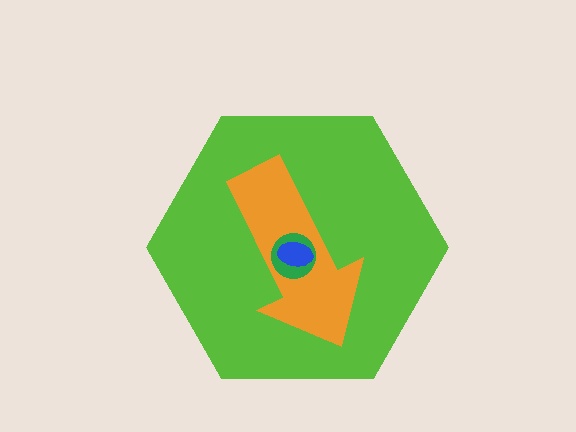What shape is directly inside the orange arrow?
The green circle.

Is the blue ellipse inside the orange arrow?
Yes.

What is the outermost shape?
The lime hexagon.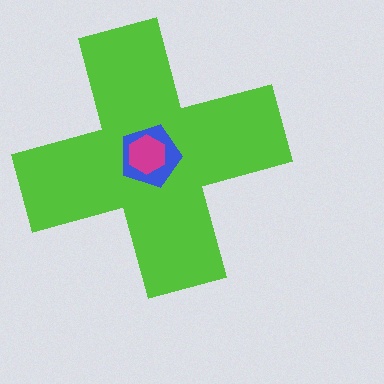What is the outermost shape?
The lime cross.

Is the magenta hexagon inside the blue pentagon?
Yes.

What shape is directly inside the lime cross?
The blue pentagon.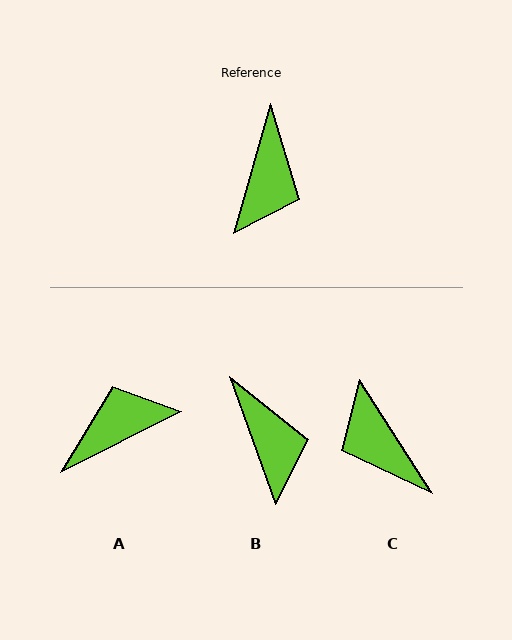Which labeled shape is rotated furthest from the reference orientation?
A, about 132 degrees away.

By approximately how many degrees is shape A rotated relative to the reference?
Approximately 132 degrees counter-clockwise.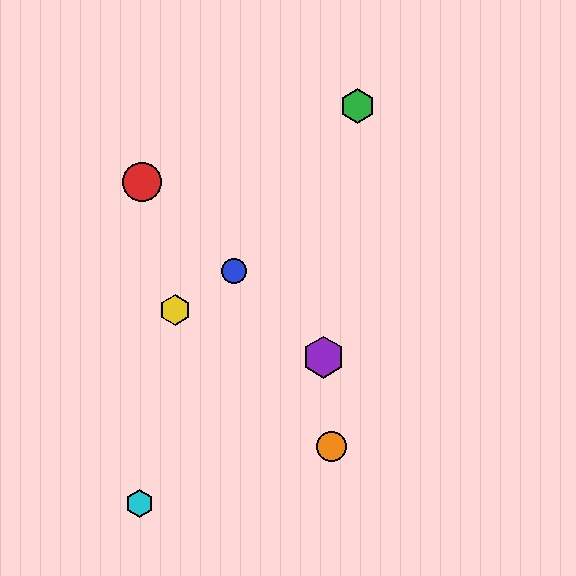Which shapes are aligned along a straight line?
The red circle, the blue circle, the purple hexagon are aligned along a straight line.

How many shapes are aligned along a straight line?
3 shapes (the red circle, the blue circle, the purple hexagon) are aligned along a straight line.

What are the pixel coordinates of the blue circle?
The blue circle is at (234, 271).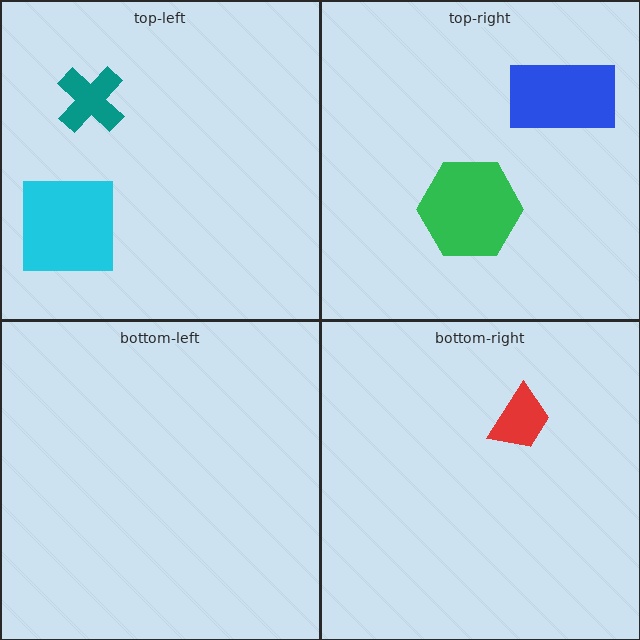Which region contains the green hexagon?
The top-right region.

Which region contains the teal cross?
The top-left region.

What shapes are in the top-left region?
The cyan square, the teal cross.